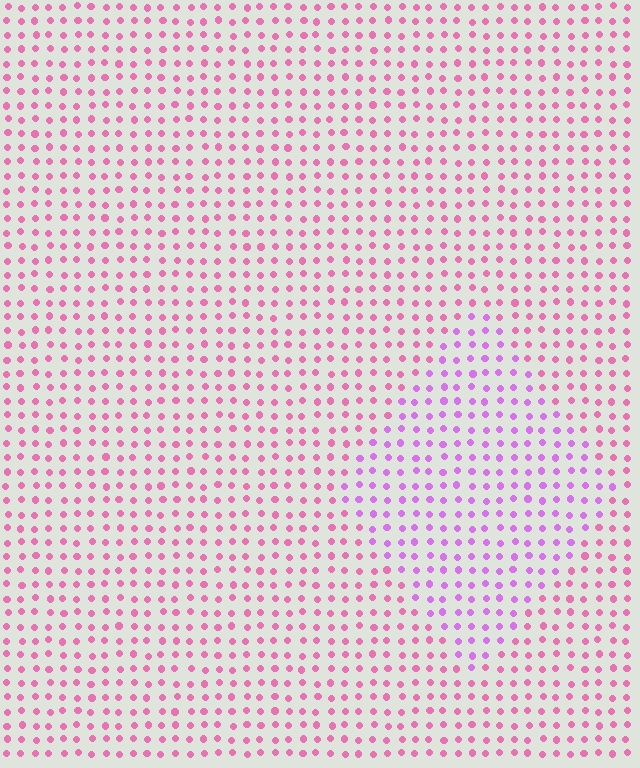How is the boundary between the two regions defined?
The boundary is defined purely by a slight shift in hue (about 36 degrees). Spacing, size, and orientation are identical on both sides.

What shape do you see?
I see a diamond.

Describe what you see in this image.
The image is filled with small pink elements in a uniform arrangement. A diamond-shaped region is visible where the elements are tinted to a slightly different hue, forming a subtle color boundary.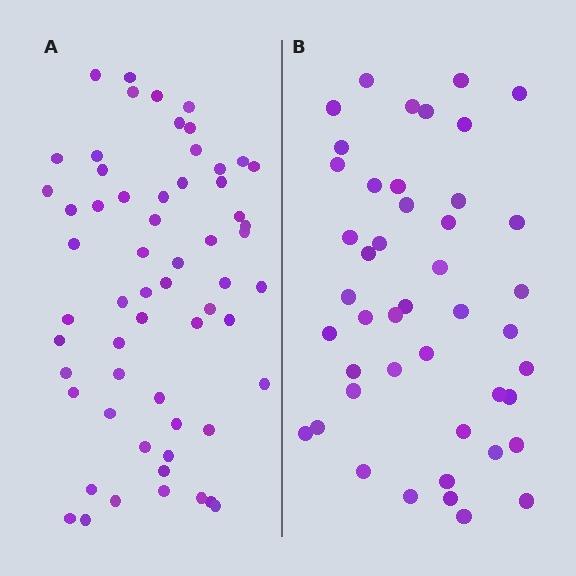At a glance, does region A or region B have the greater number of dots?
Region A (the left region) has more dots.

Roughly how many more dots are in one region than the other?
Region A has approximately 15 more dots than region B.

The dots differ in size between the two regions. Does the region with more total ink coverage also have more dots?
No. Region B has more total ink coverage because its dots are larger, but region A actually contains more individual dots. Total area can be misleading — the number of items is what matters here.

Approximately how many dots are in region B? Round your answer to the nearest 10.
About 40 dots. (The exact count is 45, which rounds to 40.)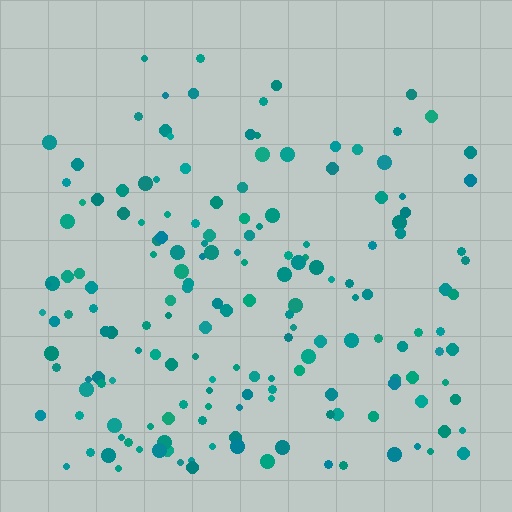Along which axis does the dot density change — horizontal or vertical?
Vertical.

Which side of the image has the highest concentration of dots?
The bottom.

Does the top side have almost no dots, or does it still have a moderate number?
Still a moderate number, just noticeably fewer than the bottom.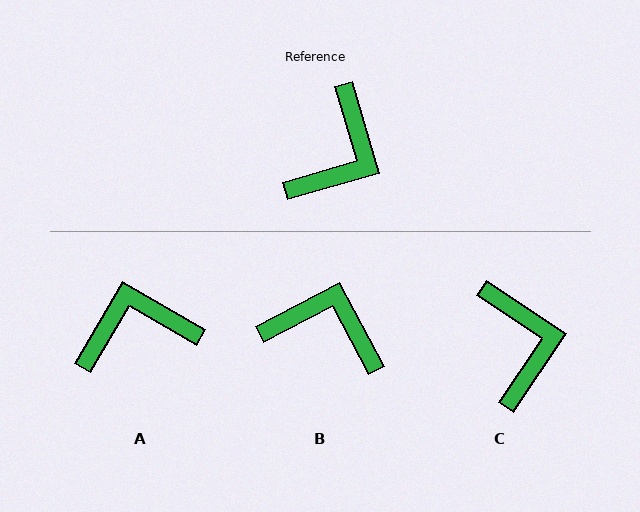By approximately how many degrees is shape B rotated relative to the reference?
Approximately 102 degrees counter-clockwise.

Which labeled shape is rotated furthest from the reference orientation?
A, about 133 degrees away.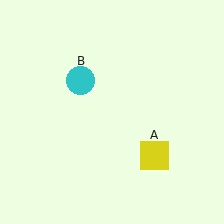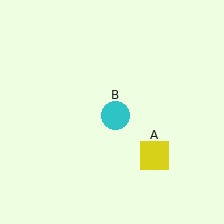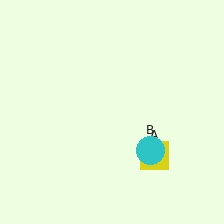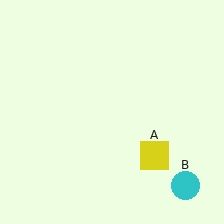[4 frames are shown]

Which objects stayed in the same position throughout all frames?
Yellow square (object A) remained stationary.